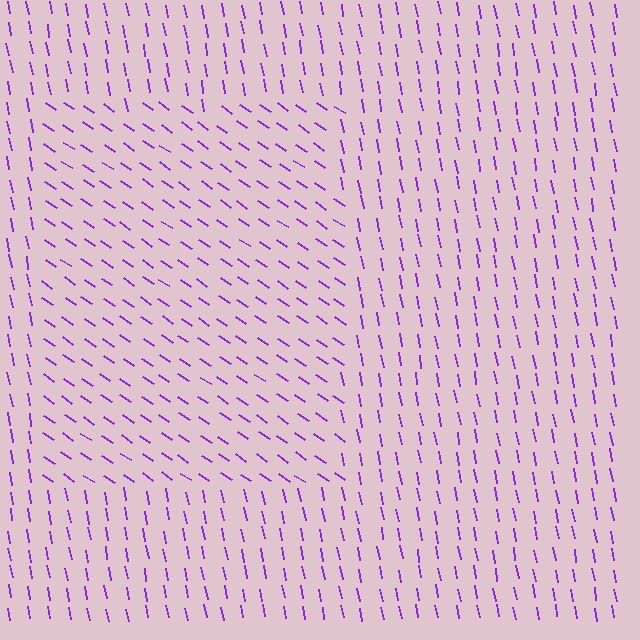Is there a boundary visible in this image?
Yes, there is a texture boundary formed by a change in line orientation.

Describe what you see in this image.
The image is filled with small purple line segments. A rectangle region in the image has lines oriented differently from the surrounding lines, creating a visible texture boundary.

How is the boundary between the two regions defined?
The boundary is defined purely by a change in line orientation (approximately 45 degrees difference). All lines are the same color and thickness.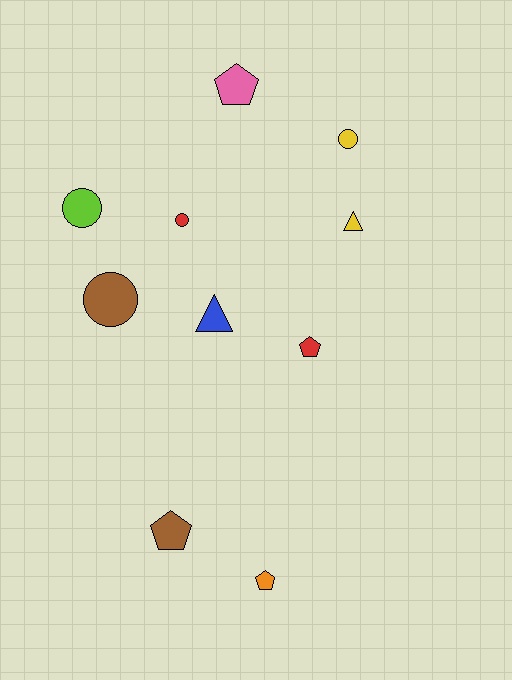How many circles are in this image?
There are 4 circles.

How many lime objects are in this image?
There is 1 lime object.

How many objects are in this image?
There are 10 objects.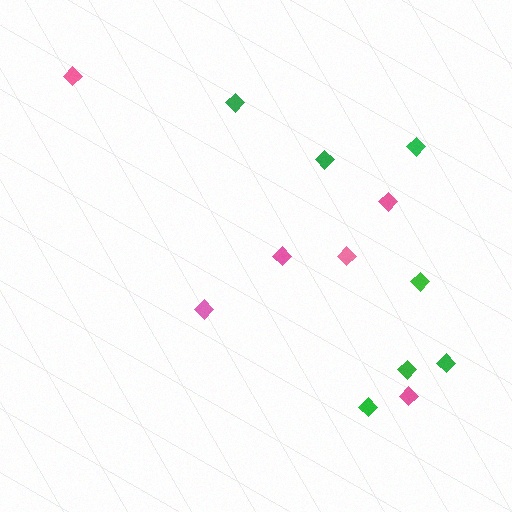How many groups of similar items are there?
There are 2 groups: one group of green diamonds (7) and one group of pink diamonds (6).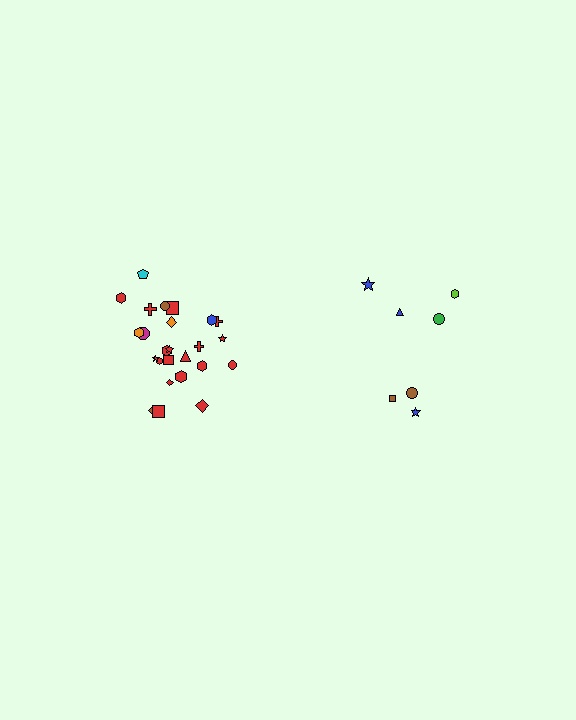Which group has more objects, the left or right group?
The left group.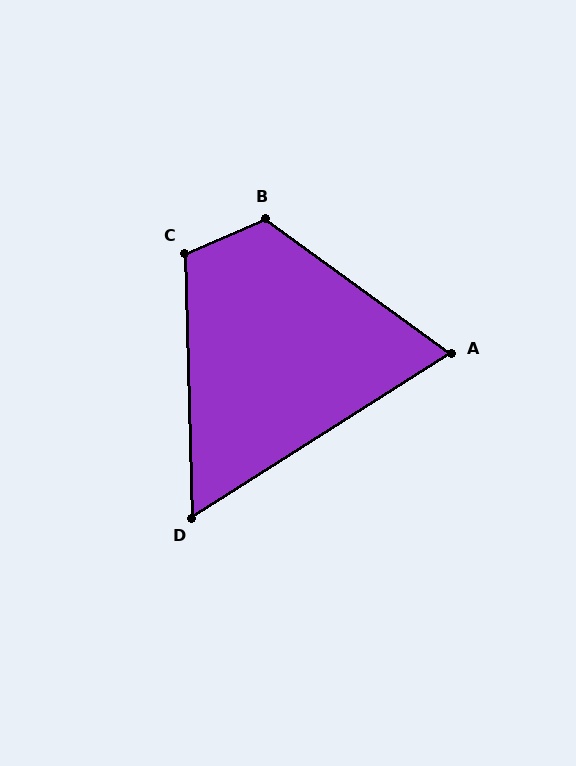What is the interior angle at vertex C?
Approximately 112 degrees (obtuse).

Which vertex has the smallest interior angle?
D, at approximately 59 degrees.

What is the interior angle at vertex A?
Approximately 68 degrees (acute).